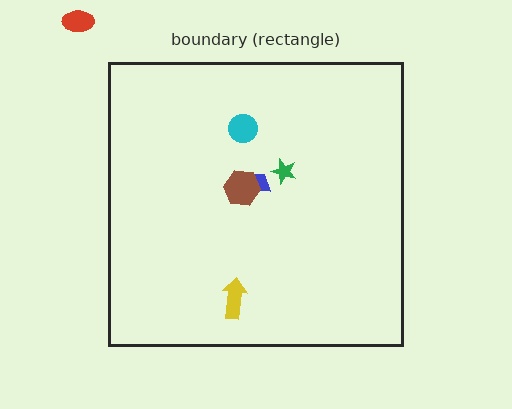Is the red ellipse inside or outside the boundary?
Outside.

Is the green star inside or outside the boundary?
Inside.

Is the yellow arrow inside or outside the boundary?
Inside.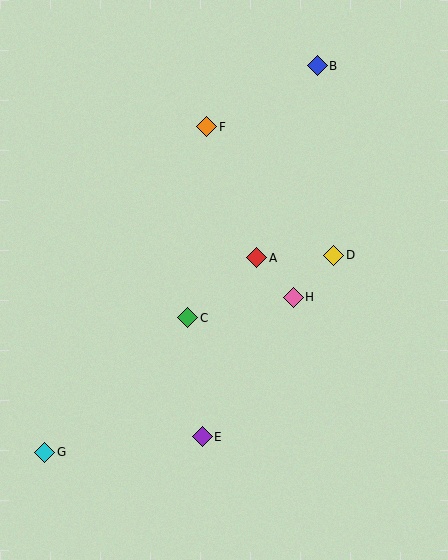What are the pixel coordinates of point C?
Point C is at (188, 318).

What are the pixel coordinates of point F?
Point F is at (207, 127).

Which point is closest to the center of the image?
Point A at (257, 258) is closest to the center.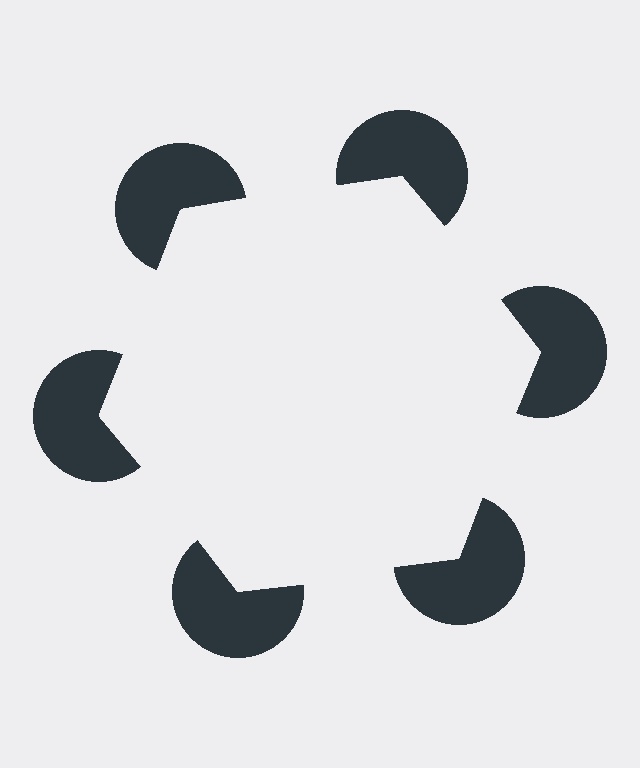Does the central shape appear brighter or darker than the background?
It typically appears slightly brighter than the background, even though no actual brightness change is drawn.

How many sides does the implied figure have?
6 sides.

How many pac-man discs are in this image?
There are 6 — one at each vertex of the illusory hexagon.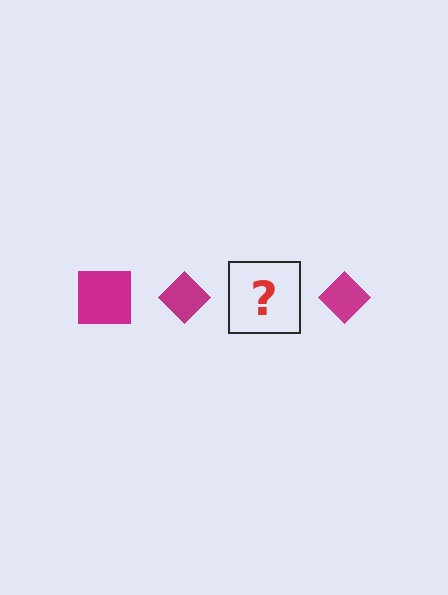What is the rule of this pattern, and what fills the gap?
The rule is that the pattern cycles through square, diamond shapes in magenta. The gap should be filled with a magenta square.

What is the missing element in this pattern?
The missing element is a magenta square.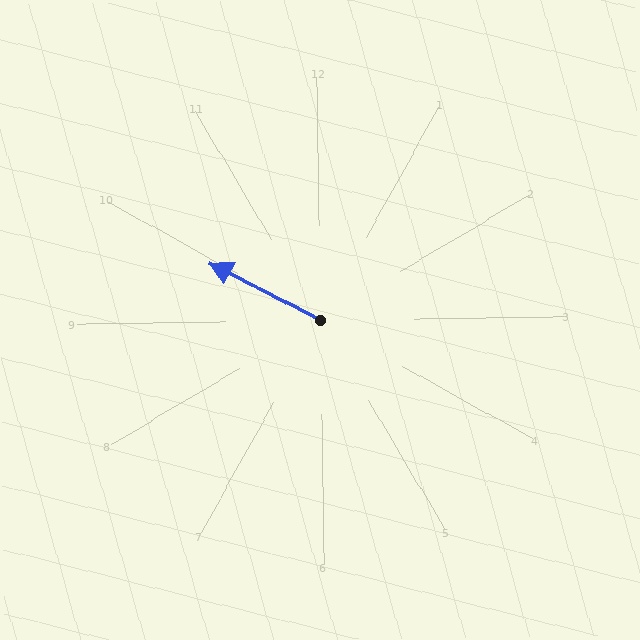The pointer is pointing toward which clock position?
Roughly 10 o'clock.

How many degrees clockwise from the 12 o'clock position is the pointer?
Approximately 298 degrees.